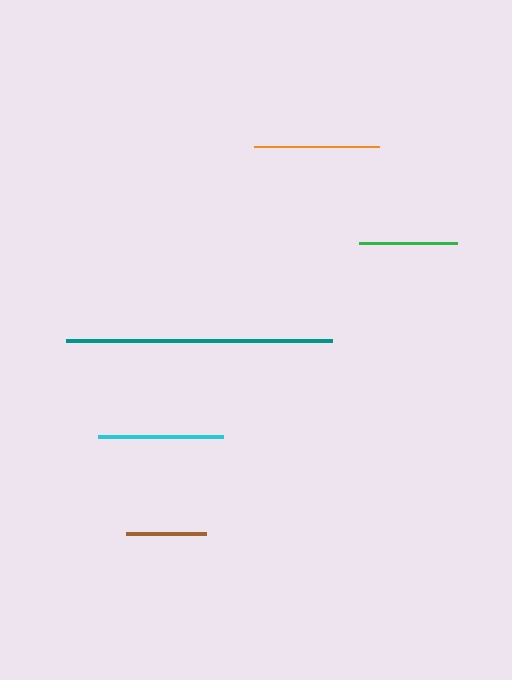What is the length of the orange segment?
The orange segment is approximately 124 pixels long.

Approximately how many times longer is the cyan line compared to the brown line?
The cyan line is approximately 1.6 times the length of the brown line.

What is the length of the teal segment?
The teal segment is approximately 266 pixels long.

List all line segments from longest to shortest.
From longest to shortest: teal, cyan, orange, green, brown.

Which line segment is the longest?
The teal line is the longest at approximately 266 pixels.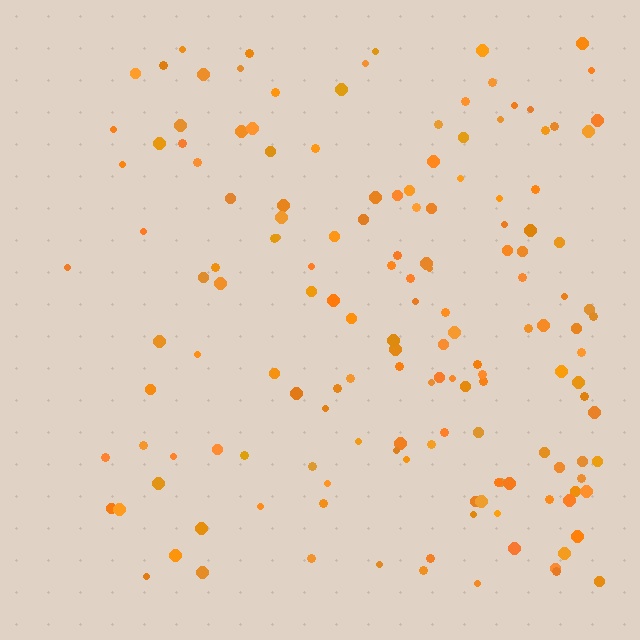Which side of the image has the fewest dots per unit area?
The left.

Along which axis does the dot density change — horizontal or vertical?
Horizontal.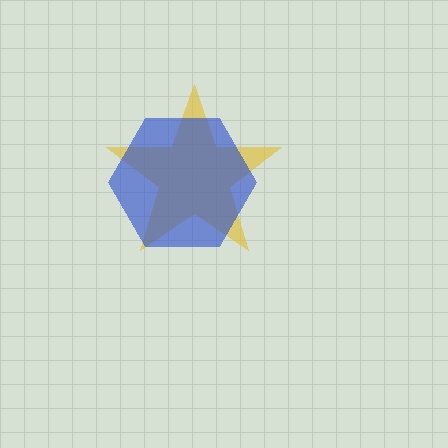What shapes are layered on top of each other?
The layered shapes are: a yellow star, a blue hexagon.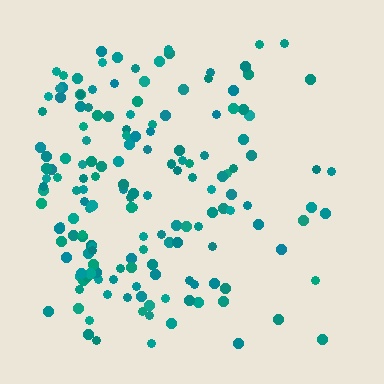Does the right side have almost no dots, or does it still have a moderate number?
Still a moderate number, just noticeably fewer than the left.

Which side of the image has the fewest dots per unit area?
The right.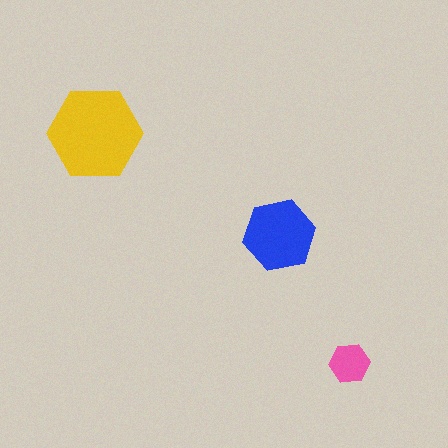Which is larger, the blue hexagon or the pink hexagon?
The blue one.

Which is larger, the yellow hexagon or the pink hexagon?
The yellow one.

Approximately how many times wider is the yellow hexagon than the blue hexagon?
About 1.5 times wider.